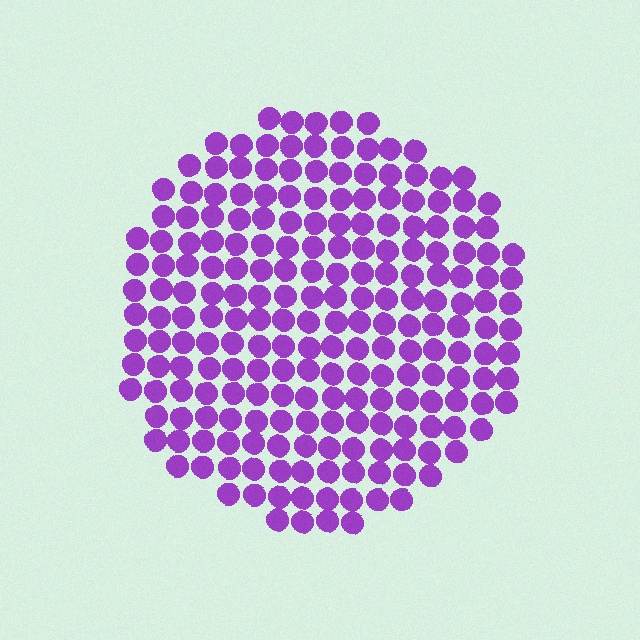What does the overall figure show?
The overall figure shows a circle.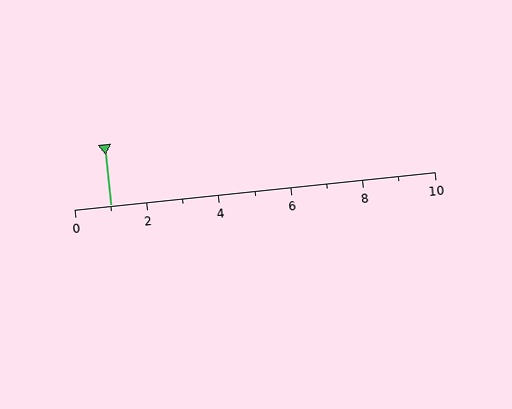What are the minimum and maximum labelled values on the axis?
The axis runs from 0 to 10.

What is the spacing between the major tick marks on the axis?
The major ticks are spaced 2 apart.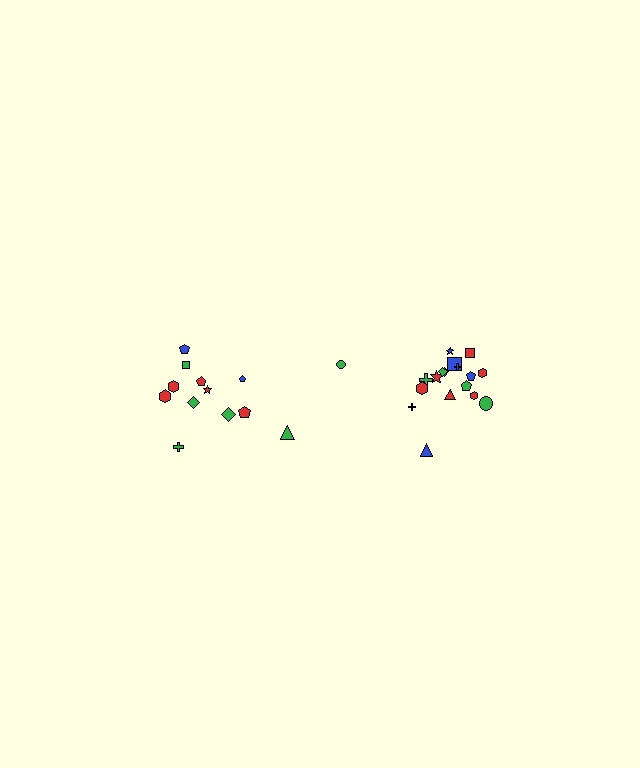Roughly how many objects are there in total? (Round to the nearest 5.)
Roughly 30 objects in total.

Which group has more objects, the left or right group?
The right group.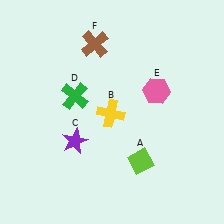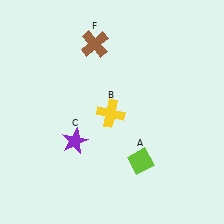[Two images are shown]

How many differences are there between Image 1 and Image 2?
There are 2 differences between the two images.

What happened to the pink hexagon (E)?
The pink hexagon (E) was removed in Image 2. It was in the top-right area of Image 1.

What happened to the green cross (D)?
The green cross (D) was removed in Image 2. It was in the top-left area of Image 1.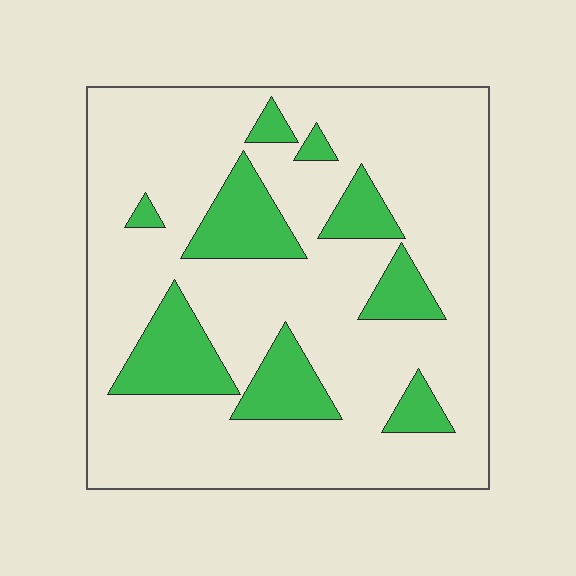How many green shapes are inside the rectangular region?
9.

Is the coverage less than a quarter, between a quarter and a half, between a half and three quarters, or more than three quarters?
Less than a quarter.